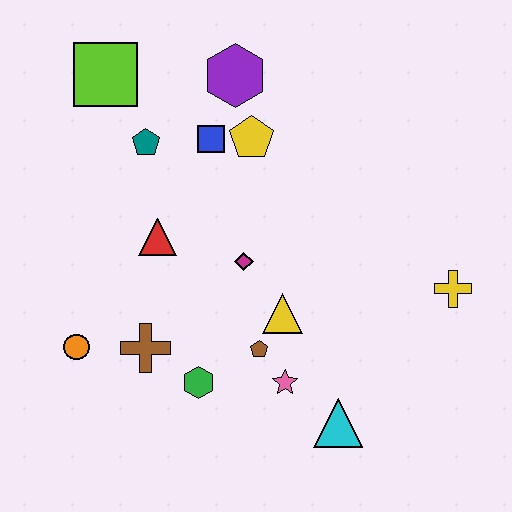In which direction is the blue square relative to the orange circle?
The blue square is above the orange circle.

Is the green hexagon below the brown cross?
Yes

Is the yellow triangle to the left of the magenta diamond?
No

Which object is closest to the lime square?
The teal pentagon is closest to the lime square.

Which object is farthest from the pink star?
The lime square is farthest from the pink star.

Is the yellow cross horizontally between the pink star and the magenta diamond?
No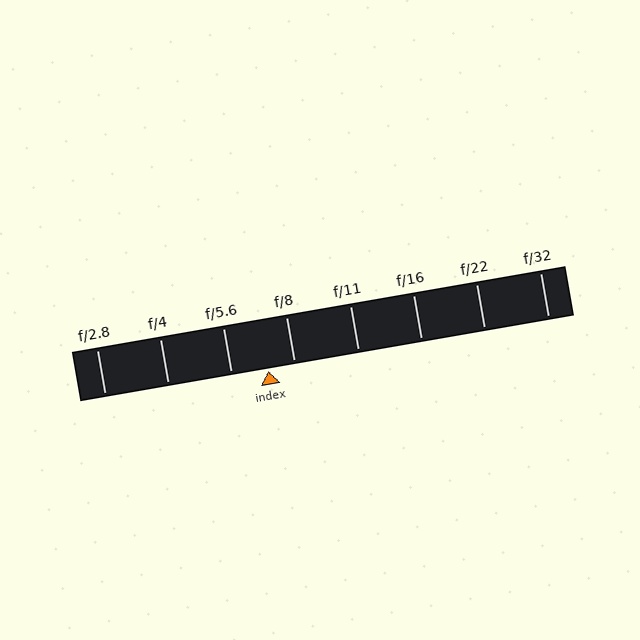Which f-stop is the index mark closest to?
The index mark is closest to f/8.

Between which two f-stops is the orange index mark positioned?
The index mark is between f/5.6 and f/8.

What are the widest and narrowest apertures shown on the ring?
The widest aperture shown is f/2.8 and the narrowest is f/32.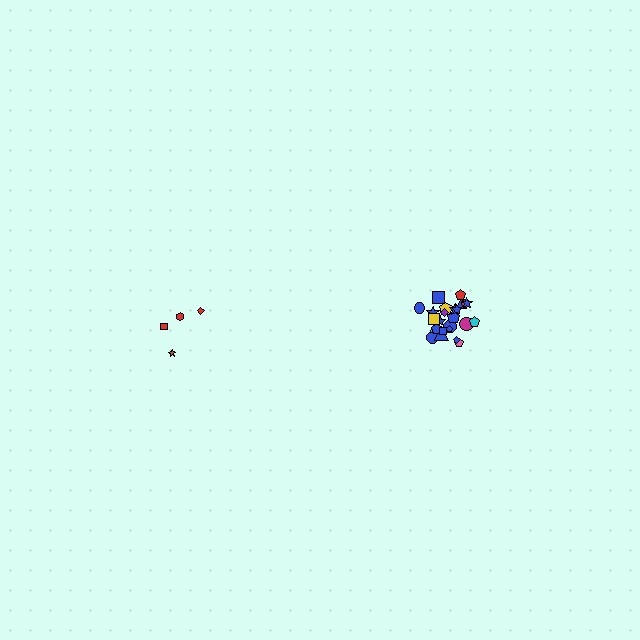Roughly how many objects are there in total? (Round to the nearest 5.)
Roughly 30 objects in total.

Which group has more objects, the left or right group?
The right group.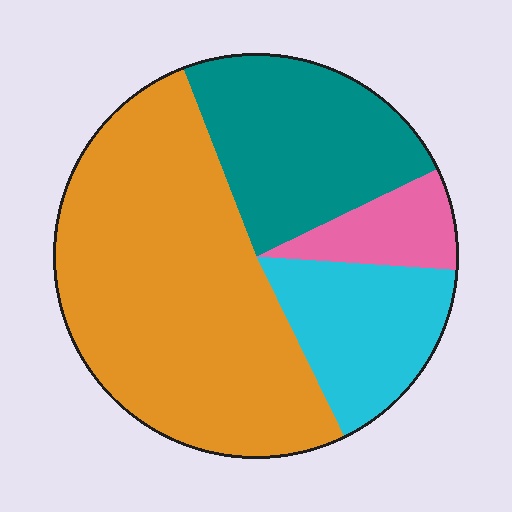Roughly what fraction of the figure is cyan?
Cyan takes up less than a quarter of the figure.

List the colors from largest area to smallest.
From largest to smallest: orange, teal, cyan, pink.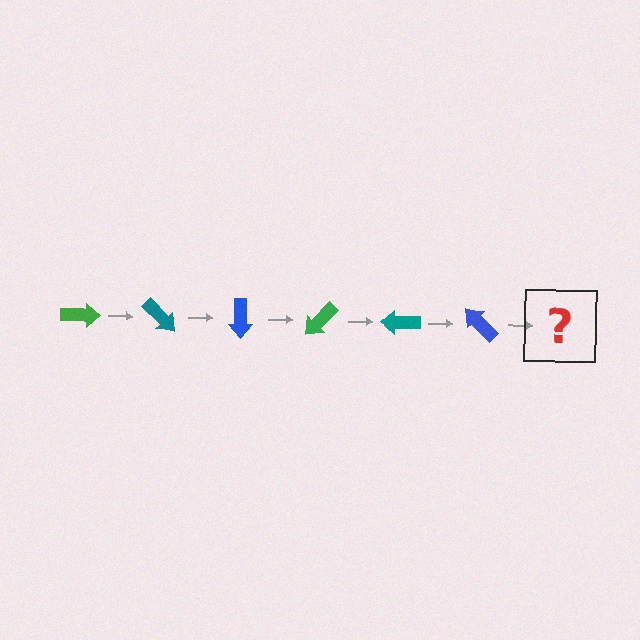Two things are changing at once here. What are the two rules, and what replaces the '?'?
The two rules are that it rotates 45 degrees each step and the color cycles through green, teal, and blue. The '?' should be a green arrow, rotated 270 degrees from the start.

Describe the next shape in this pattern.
It should be a green arrow, rotated 270 degrees from the start.